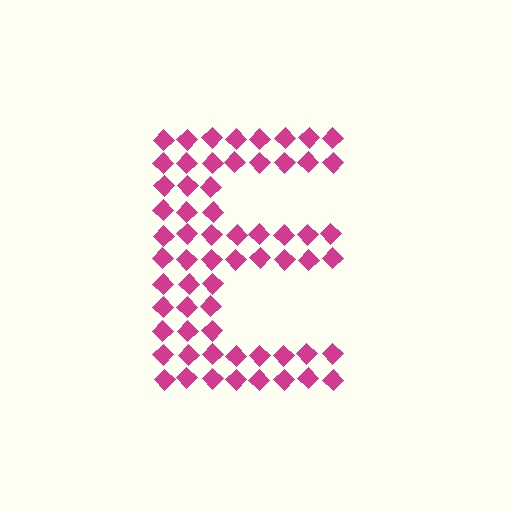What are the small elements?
The small elements are diamonds.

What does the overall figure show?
The overall figure shows the letter E.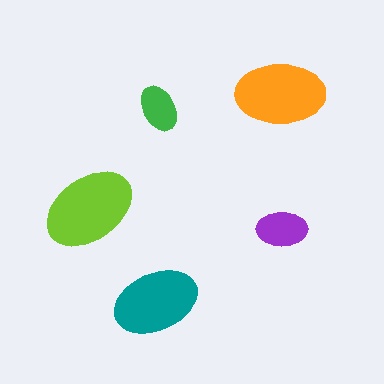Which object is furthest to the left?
The lime ellipse is leftmost.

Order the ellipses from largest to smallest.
the lime one, the orange one, the teal one, the purple one, the green one.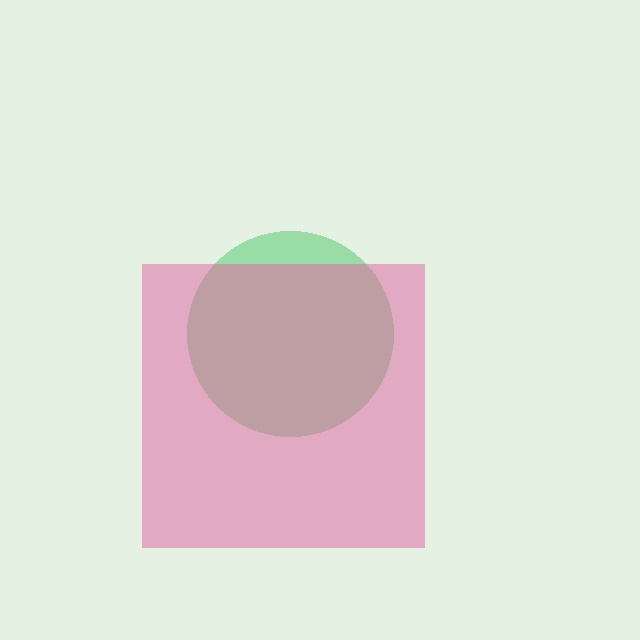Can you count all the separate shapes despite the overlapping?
Yes, there are 2 separate shapes.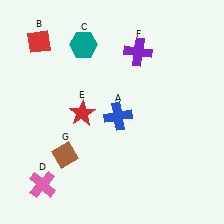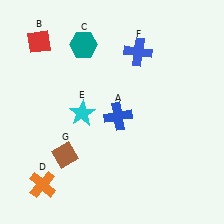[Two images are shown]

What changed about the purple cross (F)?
In Image 1, F is purple. In Image 2, it changed to blue.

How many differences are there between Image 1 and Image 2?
There are 3 differences between the two images.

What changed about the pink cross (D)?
In Image 1, D is pink. In Image 2, it changed to orange.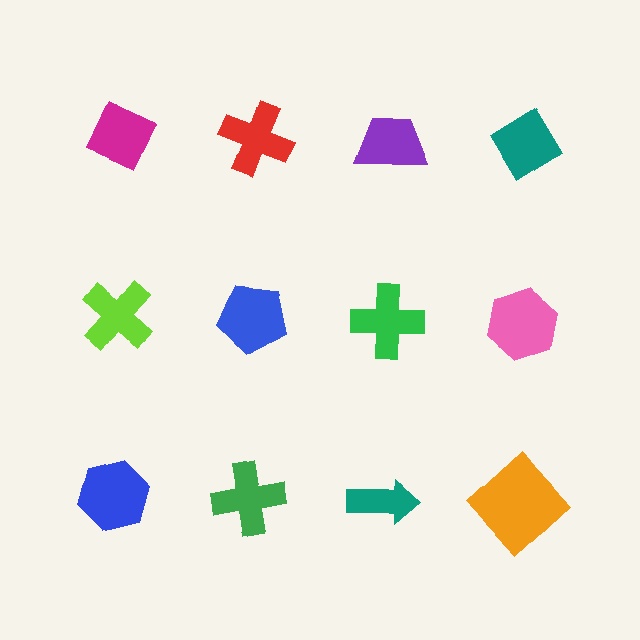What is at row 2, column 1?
A lime cross.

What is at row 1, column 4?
A teal diamond.